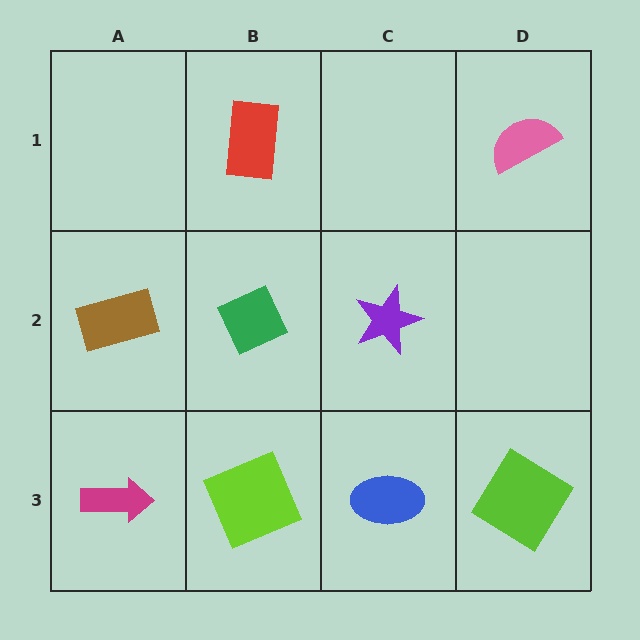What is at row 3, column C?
A blue ellipse.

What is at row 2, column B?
A green diamond.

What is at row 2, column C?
A purple star.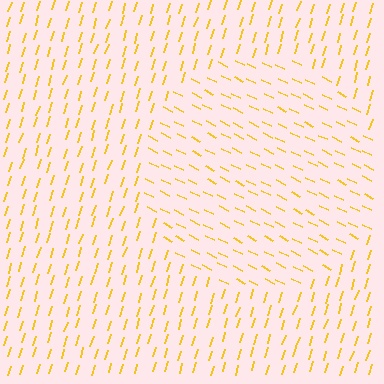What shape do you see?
I see a circle.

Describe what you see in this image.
The image is filled with small yellow line segments. A circle region in the image has lines oriented differently from the surrounding lines, creating a visible texture boundary.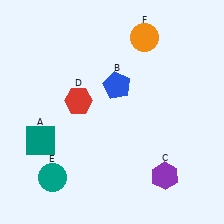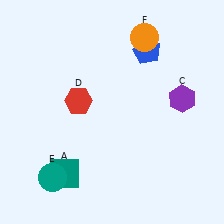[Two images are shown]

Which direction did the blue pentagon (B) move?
The blue pentagon (B) moved up.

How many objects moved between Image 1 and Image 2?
3 objects moved between the two images.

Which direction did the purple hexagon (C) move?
The purple hexagon (C) moved up.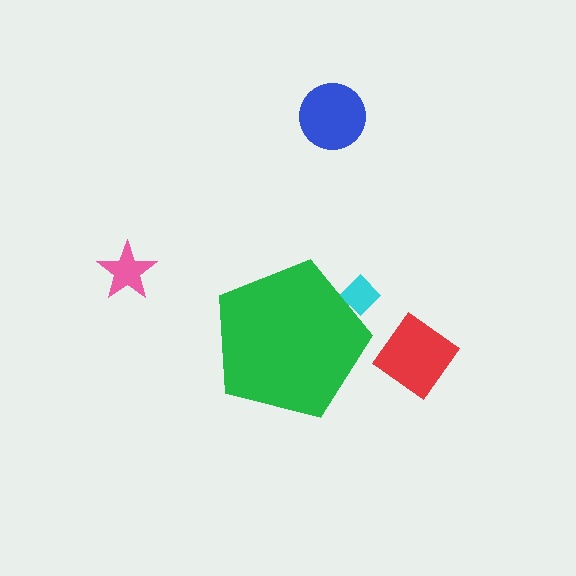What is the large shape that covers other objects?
A green pentagon.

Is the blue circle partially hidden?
No, the blue circle is fully visible.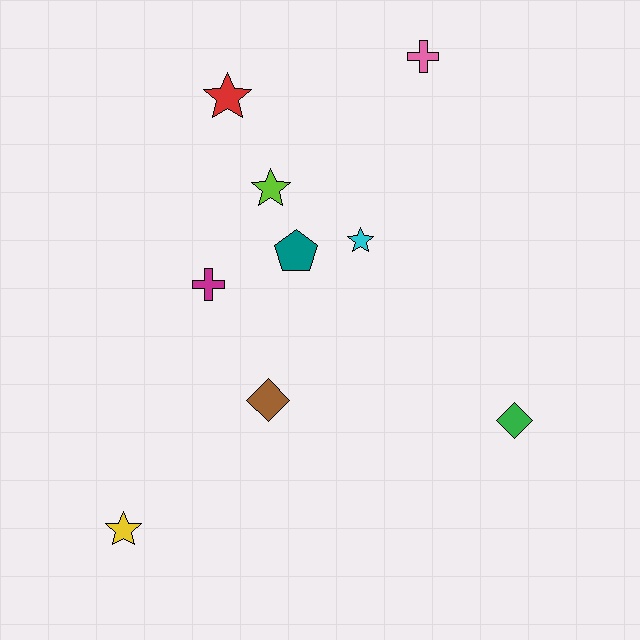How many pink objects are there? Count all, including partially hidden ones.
There is 1 pink object.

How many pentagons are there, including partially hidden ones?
There is 1 pentagon.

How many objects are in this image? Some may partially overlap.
There are 9 objects.